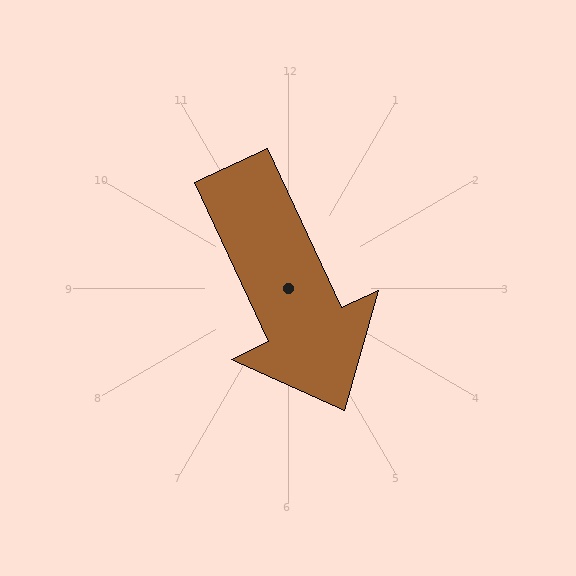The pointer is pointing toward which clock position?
Roughly 5 o'clock.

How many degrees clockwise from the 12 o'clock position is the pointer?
Approximately 155 degrees.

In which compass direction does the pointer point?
Southeast.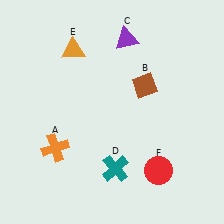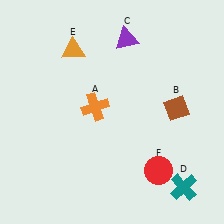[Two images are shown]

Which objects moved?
The objects that moved are: the orange cross (A), the brown diamond (B), the teal cross (D).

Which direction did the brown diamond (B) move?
The brown diamond (B) moved right.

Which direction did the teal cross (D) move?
The teal cross (D) moved right.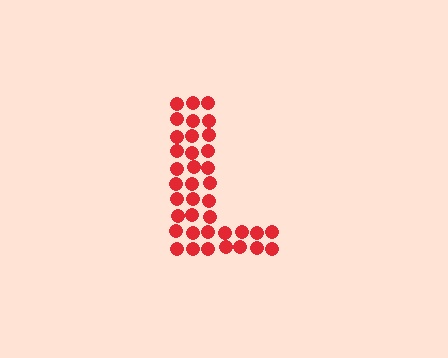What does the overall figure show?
The overall figure shows the letter L.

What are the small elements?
The small elements are circles.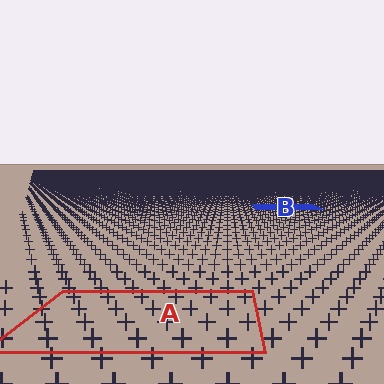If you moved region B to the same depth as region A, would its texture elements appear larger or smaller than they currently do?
They would appear larger. At a closer depth, the same texture elements are projected at a bigger on-screen size.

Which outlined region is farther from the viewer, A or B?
Region B is farther from the viewer — the texture elements inside it appear smaller and more densely packed.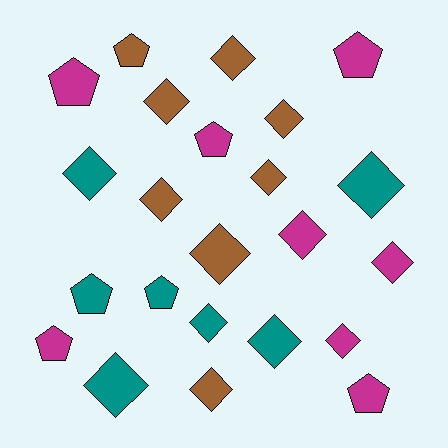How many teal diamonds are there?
There are 5 teal diamonds.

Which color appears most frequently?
Brown, with 8 objects.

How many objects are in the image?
There are 23 objects.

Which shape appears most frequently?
Diamond, with 15 objects.